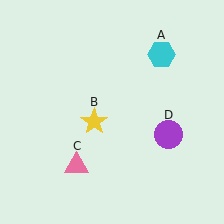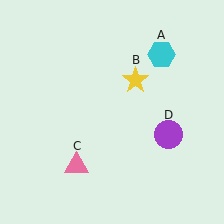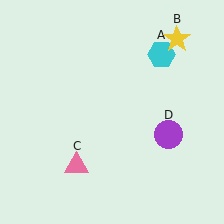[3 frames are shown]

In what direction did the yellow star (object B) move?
The yellow star (object B) moved up and to the right.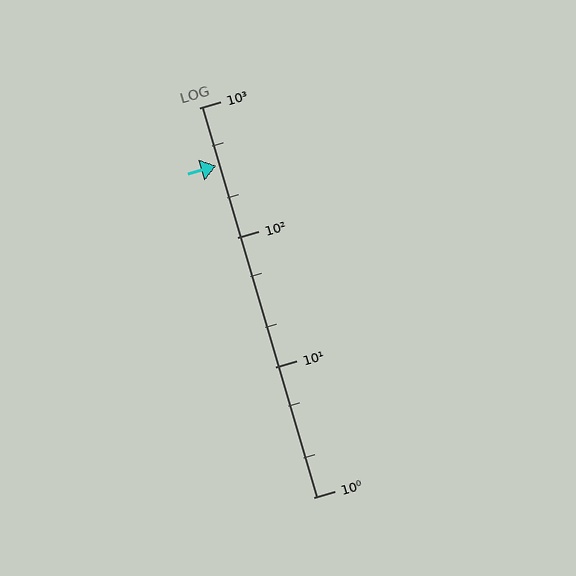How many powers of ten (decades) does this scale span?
The scale spans 3 decades, from 1 to 1000.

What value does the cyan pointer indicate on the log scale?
The pointer indicates approximately 360.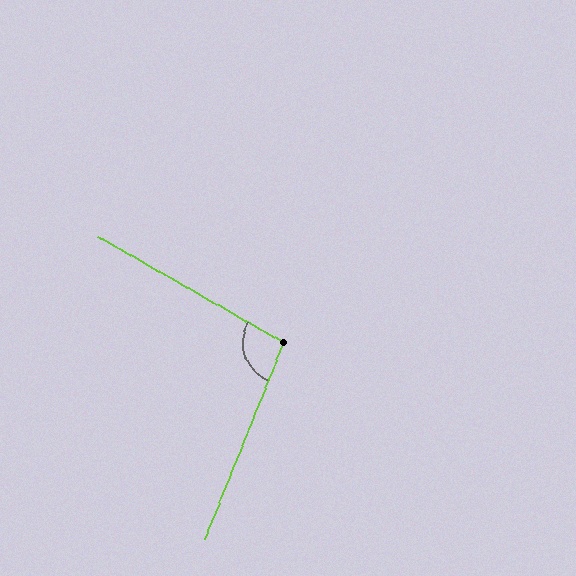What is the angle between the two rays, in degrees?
Approximately 98 degrees.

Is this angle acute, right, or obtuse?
It is obtuse.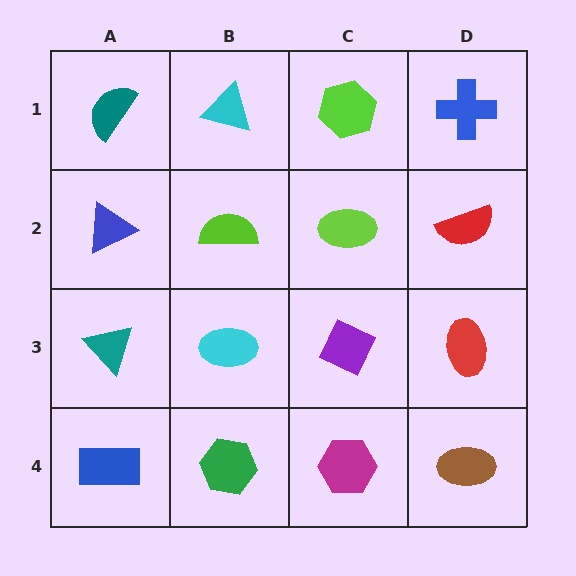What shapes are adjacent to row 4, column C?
A purple diamond (row 3, column C), a green hexagon (row 4, column B), a brown ellipse (row 4, column D).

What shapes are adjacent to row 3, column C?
A lime ellipse (row 2, column C), a magenta hexagon (row 4, column C), a cyan ellipse (row 3, column B), a red ellipse (row 3, column D).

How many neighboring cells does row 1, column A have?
2.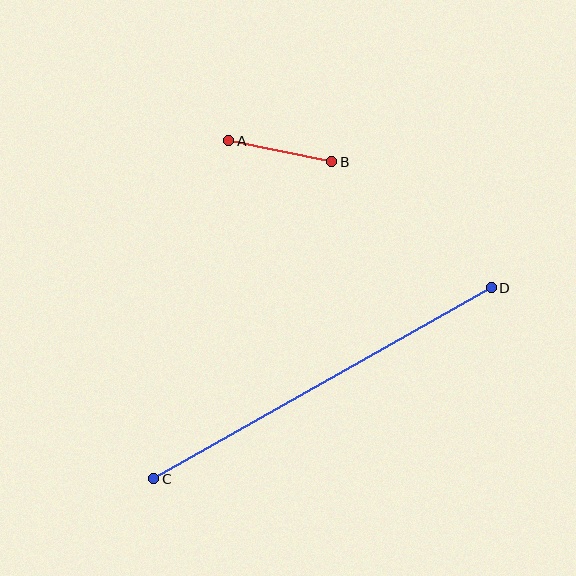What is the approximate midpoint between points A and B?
The midpoint is at approximately (280, 151) pixels.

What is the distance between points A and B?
The distance is approximately 105 pixels.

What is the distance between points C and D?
The distance is approximately 388 pixels.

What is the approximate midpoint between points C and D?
The midpoint is at approximately (323, 383) pixels.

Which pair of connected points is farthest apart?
Points C and D are farthest apart.